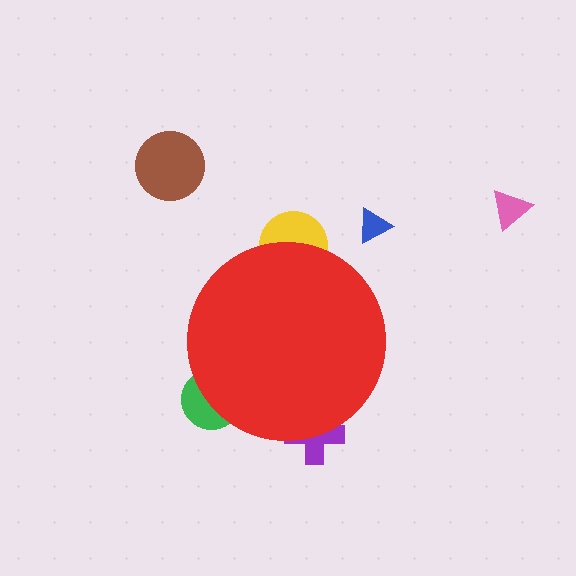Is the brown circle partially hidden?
No, the brown circle is fully visible.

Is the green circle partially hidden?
Yes, the green circle is partially hidden behind the red circle.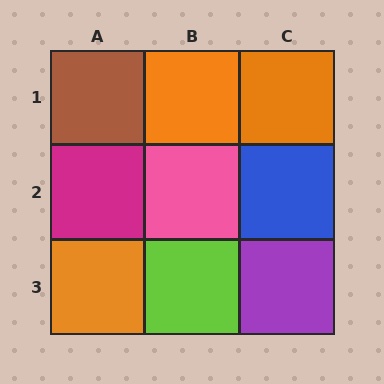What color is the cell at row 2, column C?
Blue.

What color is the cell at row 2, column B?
Pink.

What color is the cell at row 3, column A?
Orange.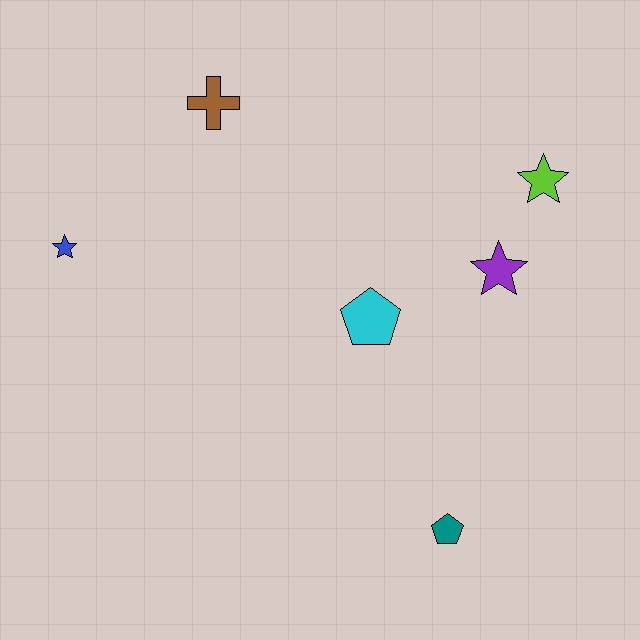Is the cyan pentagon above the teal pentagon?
Yes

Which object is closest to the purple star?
The lime star is closest to the purple star.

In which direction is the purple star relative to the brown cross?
The purple star is to the right of the brown cross.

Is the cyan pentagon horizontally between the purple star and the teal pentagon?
No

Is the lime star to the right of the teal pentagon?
Yes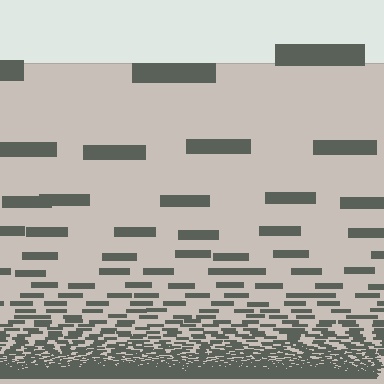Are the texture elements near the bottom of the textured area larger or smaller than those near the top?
Smaller. The gradient is inverted — elements near the bottom are smaller and denser.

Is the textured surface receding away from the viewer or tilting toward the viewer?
The surface appears to tilt toward the viewer. Texture elements get larger and sparser toward the top.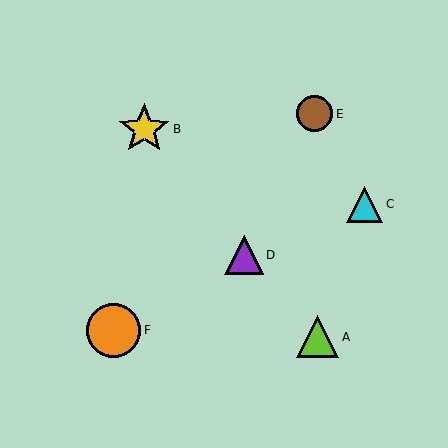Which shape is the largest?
The orange circle (labeled F) is the largest.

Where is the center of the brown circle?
The center of the brown circle is at (315, 114).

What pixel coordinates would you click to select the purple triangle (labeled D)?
Click at (244, 255) to select the purple triangle D.